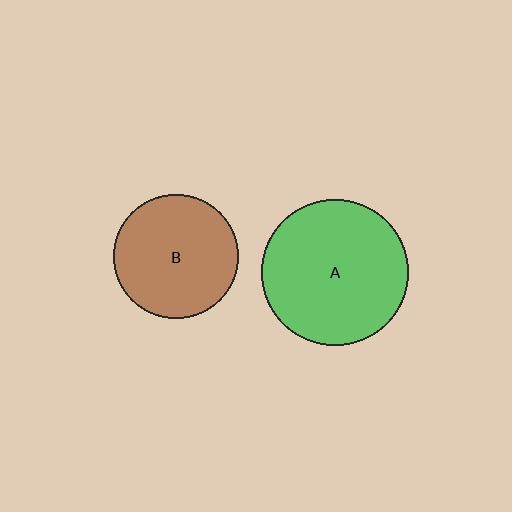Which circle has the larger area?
Circle A (green).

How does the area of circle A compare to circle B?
Approximately 1.4 times.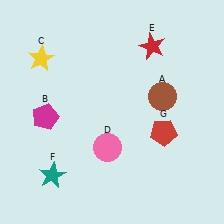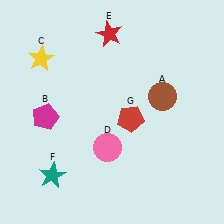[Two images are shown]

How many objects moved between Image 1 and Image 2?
2 objects moved between the two images.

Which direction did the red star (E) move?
The red star (E) moved left.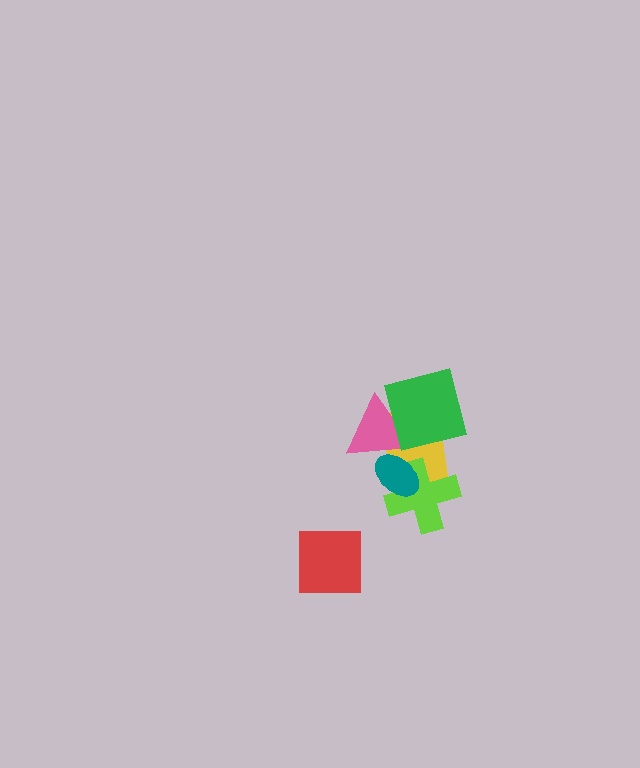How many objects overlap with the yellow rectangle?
4 objects overlap with the yellow rectangle.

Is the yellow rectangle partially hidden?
Yes, it is partially covered by another shape.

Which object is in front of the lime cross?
The teal ellipse is in front of the lime cross.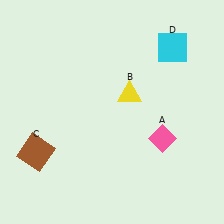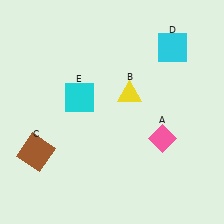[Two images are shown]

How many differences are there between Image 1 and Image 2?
There is 1 difference between the two images.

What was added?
A cyan square (E) was added in Image 2.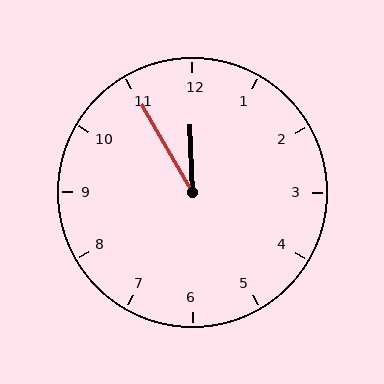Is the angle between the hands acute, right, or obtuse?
It is acute.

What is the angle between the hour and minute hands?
Approximately 28 degrees.